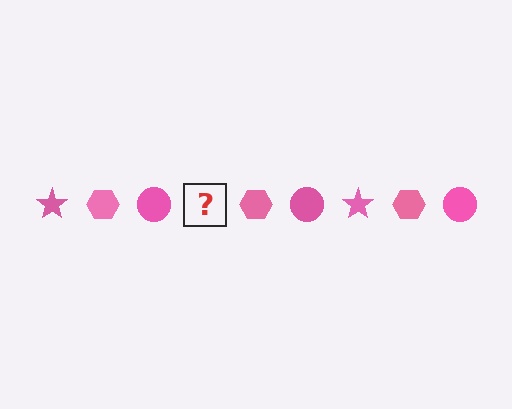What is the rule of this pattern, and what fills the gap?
The rule is that the pattern cycles through star, hexagon, circle shapes in pink. The gap should be filled with a pink star.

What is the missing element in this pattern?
The missing element is a pink star.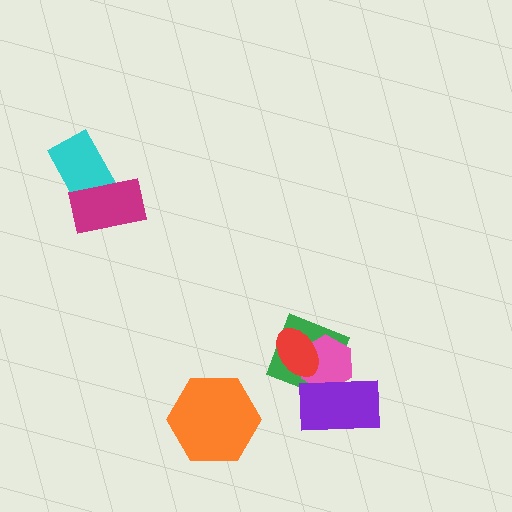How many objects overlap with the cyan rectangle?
1 object overlaps with the cyan rectangle.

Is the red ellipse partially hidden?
No, no other shape covers it.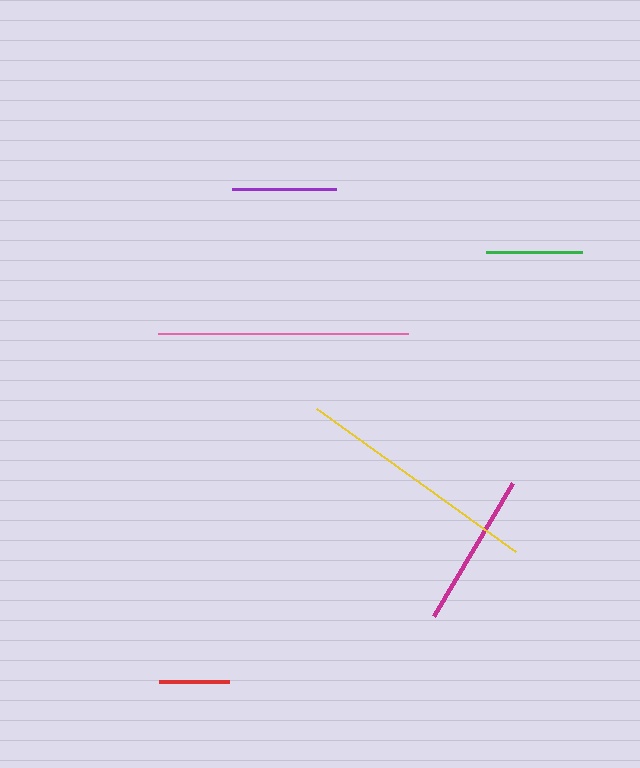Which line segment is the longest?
The pink line is the longest at approximately 250 pixels.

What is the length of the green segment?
The green segment is approximately 96 pixels long.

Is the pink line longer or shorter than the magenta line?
The pink line is longer than the magenta line.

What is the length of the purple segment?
The purple segment is approximately 104 pixels long.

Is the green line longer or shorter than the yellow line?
The yellow line is longer than the green line.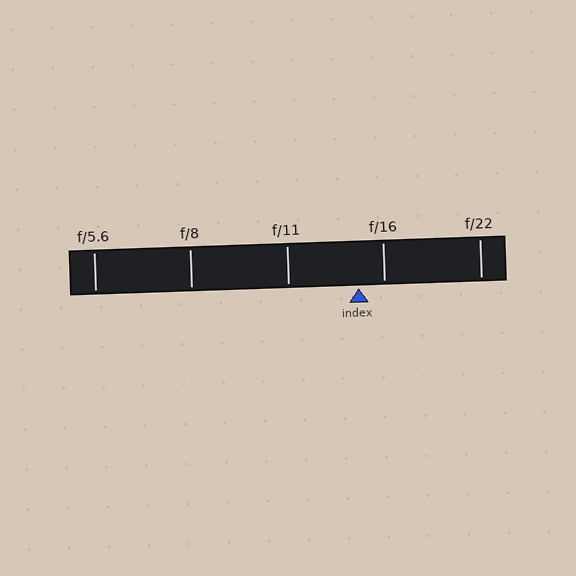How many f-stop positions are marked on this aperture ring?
There are 5 f-stop positions marked.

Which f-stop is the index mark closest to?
The index mark is closest to f/16.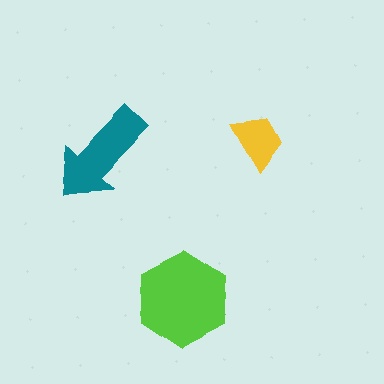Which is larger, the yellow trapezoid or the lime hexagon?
The lime hexagon.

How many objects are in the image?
There are 3 objects in the image.